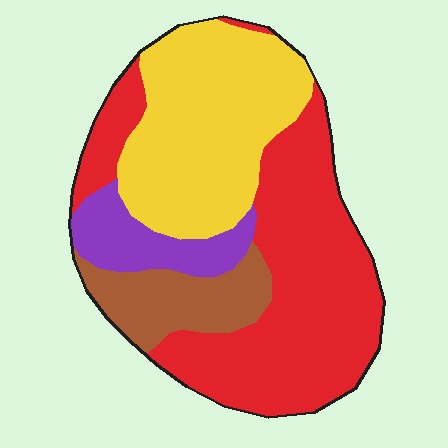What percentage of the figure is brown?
Brown takes up less than a quarter of the figure.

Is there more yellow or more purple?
Yellow.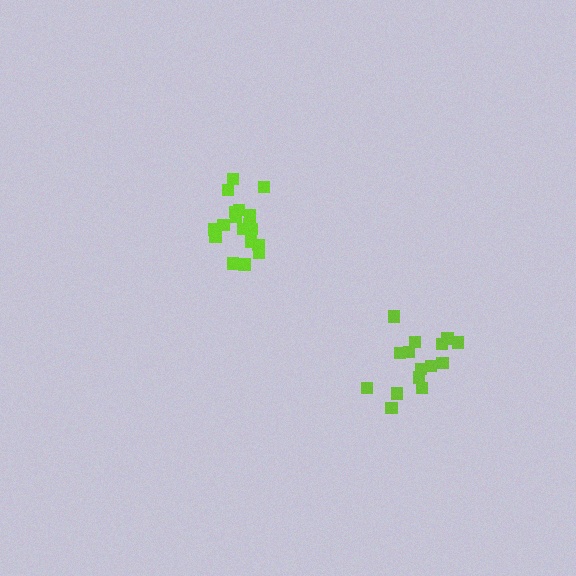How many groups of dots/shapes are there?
There are 2 groups.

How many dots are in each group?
Group 1: 15 dots, Group 2: 18 dots (33 total).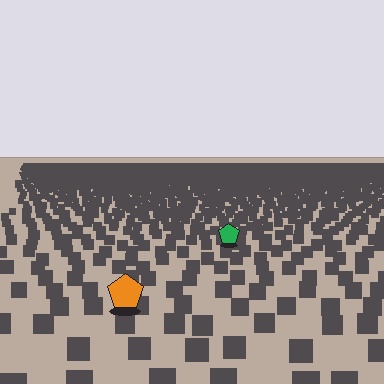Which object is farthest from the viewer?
The green pentagon is farthest from the viewer. It appears smaller and the ground texture around it is denser.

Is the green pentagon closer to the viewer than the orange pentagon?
No. The orange pentagon is closer — you can tell from the texture gradient: the ground texture is coarser near it.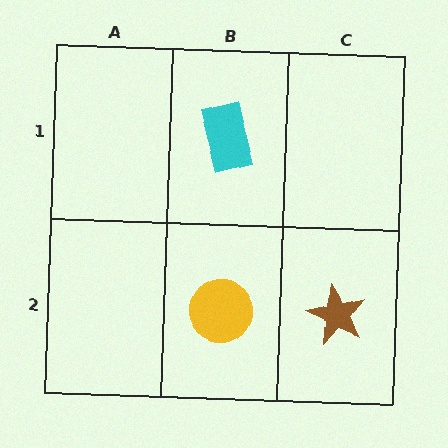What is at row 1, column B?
A cyan rectangle.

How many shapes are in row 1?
1 shape.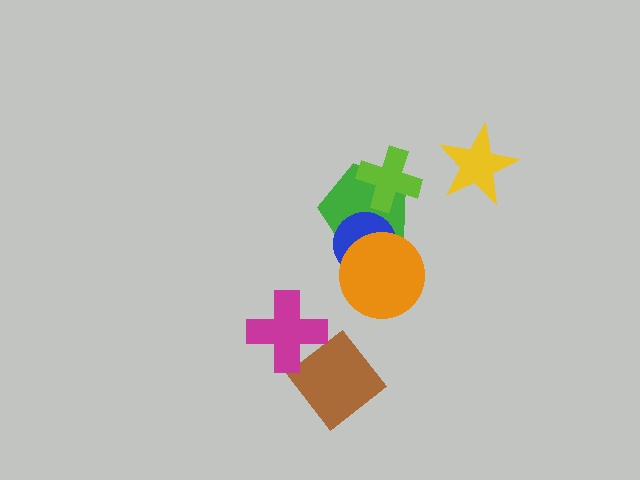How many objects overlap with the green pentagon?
3 objects overlap with the green pentagon.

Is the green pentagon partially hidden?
Yes, it is partially covered by another shape.